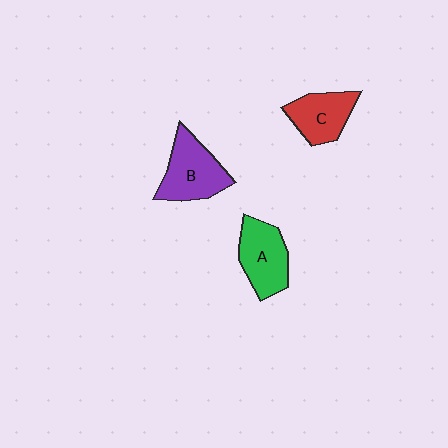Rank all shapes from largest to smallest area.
From largest to smallest: B (purple), A (green), C (red).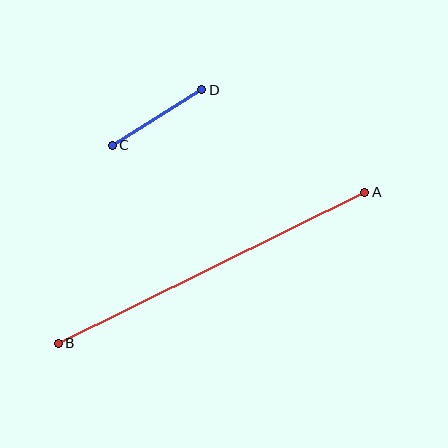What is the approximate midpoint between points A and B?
The midpoint is at approximately (212, 268) pixels.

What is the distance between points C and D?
The distance is approximately 105 pixels.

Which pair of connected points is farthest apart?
Points A and B are farthest apart.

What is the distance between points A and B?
The distance is approximately 342 pixels.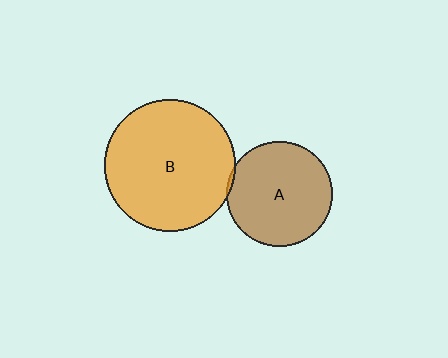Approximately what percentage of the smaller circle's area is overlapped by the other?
Approximately 5%.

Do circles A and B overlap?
Yes.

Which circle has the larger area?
Circle B (orange).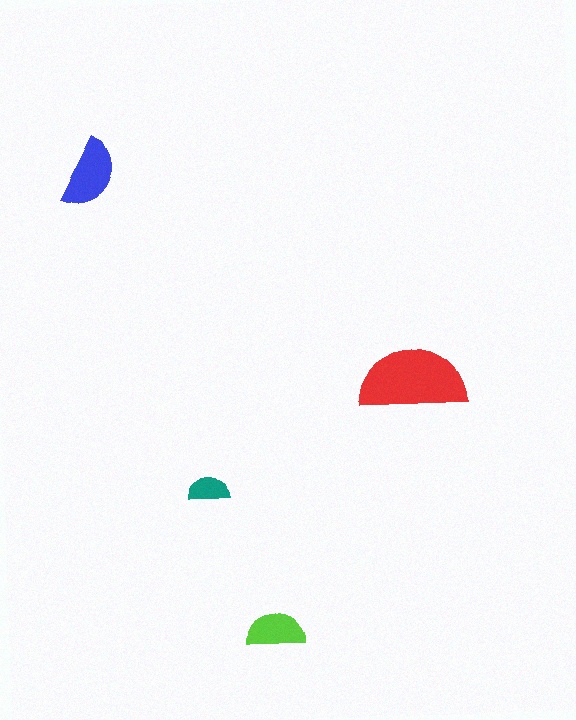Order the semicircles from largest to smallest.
the red one, the blue one, the lime one, the teal one.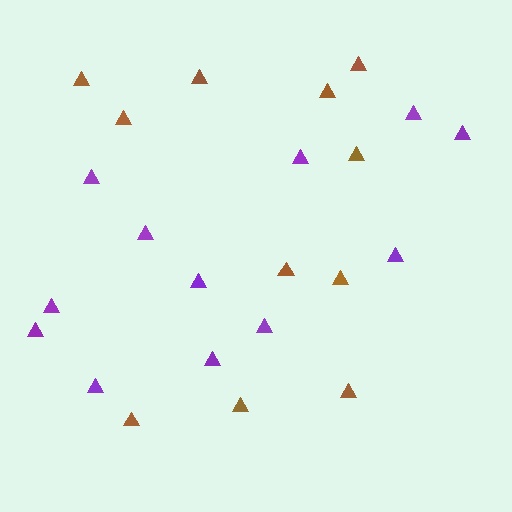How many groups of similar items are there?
There are 2 groups: one group of brown triangles (11) and one group of purple triangles (12).